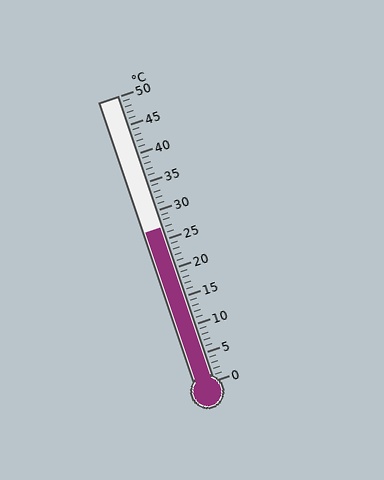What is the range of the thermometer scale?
The thermometer scale ranges from 0°C to 50°C.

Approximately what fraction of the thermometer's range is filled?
The thermometer is filled to approximately 55% of its range.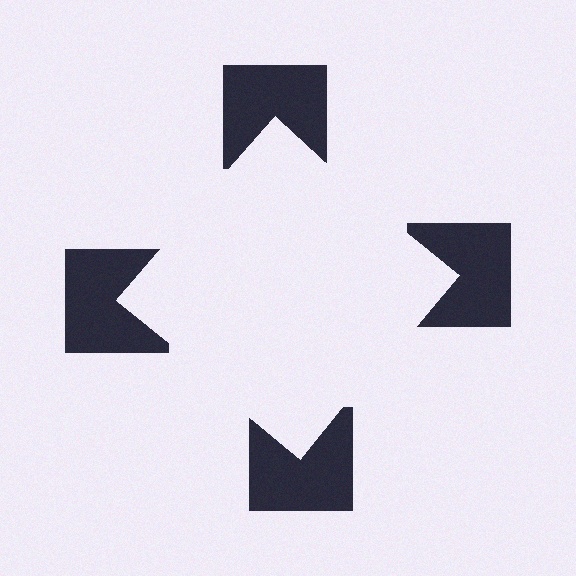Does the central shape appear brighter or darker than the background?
It typically appears slightly brighter than the background, even though no actual brightness change is drawn.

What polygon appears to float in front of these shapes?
An illusory square — its edges are inferred from the aligned wedge cuts in the notched squares, not physically drawn.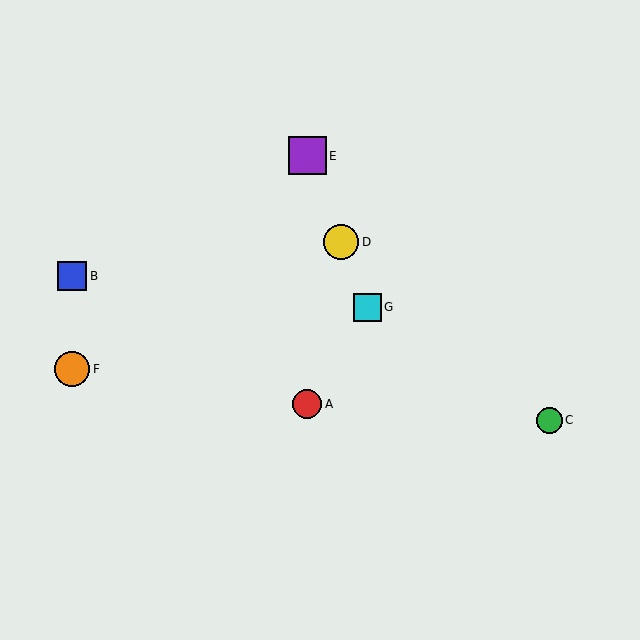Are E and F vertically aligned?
No, E is at x≈307 and F is at x≈72.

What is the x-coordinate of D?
Object D is at x≈341.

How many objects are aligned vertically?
2 objects (A, E) are aligned vertically.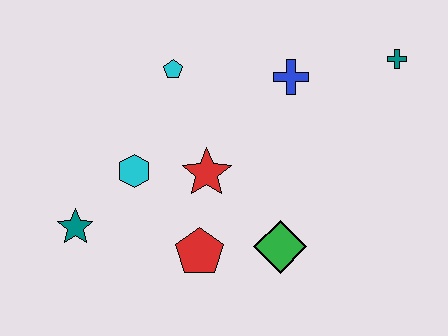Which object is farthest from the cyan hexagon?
The teal cross is farthest from the cyan hexagon.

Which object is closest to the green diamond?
The red pentagon is closest to the green diamond.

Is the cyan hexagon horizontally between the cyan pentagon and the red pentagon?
No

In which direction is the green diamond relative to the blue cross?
The green diamond is below the blue cross.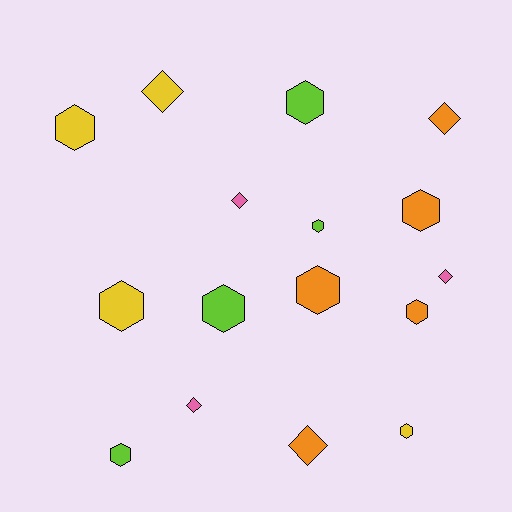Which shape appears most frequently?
Hexagon, with 10 objects.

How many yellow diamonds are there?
There is 1 yellow diamond.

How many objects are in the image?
There are 16 objects.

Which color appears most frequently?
Orange, with 5 objects.